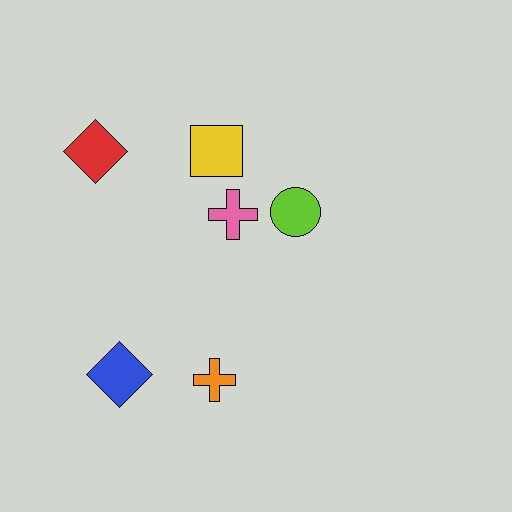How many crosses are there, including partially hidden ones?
There are 2 crosses.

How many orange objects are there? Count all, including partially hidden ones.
There is 1 orange object.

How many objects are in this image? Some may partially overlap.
There are 6 objects.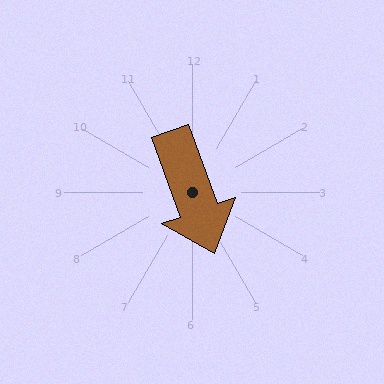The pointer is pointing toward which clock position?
Roughly 5 o'clock.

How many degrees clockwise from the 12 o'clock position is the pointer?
Approximately 160 degrees.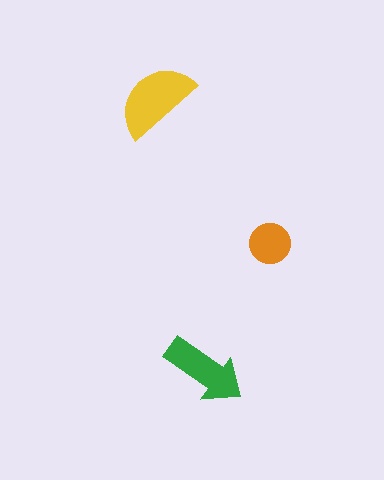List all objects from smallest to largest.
The orange circle, the green arrow, the yellow semicircle.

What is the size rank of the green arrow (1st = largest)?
2nd.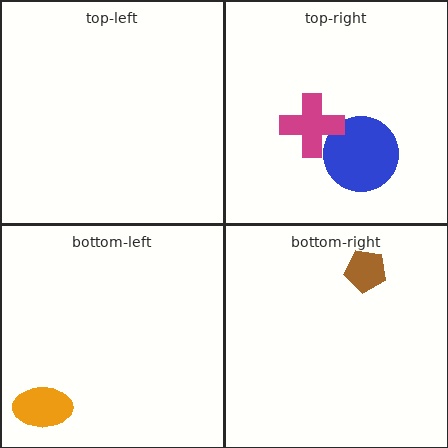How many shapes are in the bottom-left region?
1.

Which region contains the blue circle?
The top-right region.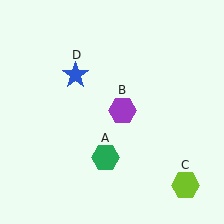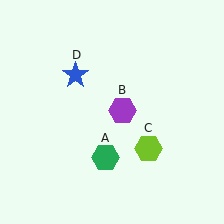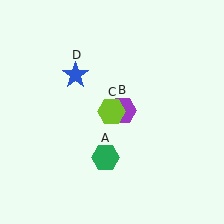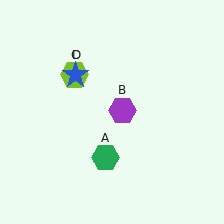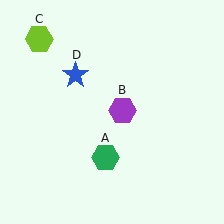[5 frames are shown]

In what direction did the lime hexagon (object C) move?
The lime hexagon (object C) moved up and to the left.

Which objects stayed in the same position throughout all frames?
Green hexagon (object A) and purple hexagon (object B) and blue star (object D) remained stationary.